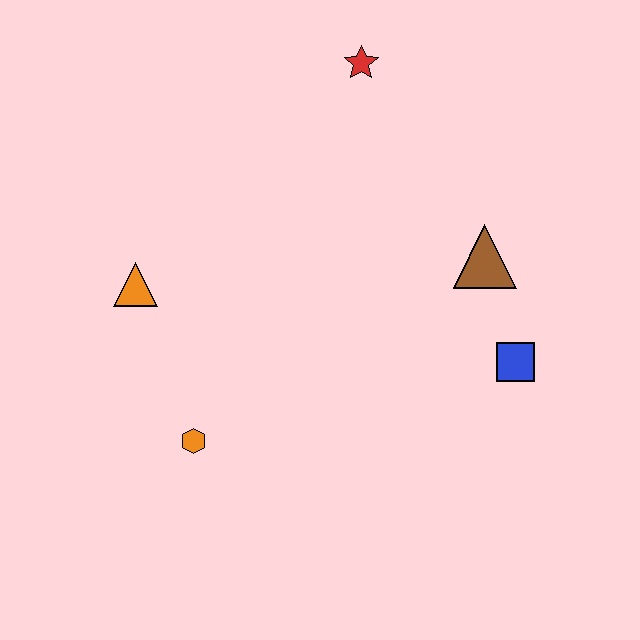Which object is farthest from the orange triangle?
The blue square is farthest from the orange triangle.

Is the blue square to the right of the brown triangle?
Yes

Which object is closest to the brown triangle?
The blue square is closest to the brown triangle.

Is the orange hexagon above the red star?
No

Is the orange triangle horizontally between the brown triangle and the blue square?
No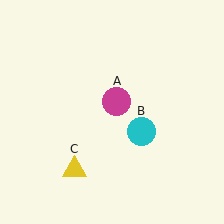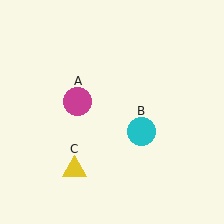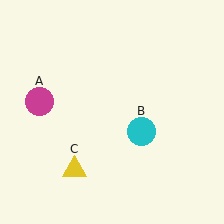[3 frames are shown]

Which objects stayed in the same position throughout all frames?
Cyan circle (object B) and yellow triangle (object C) remained stationary.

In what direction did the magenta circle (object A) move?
The magenta circle (object A) moved left.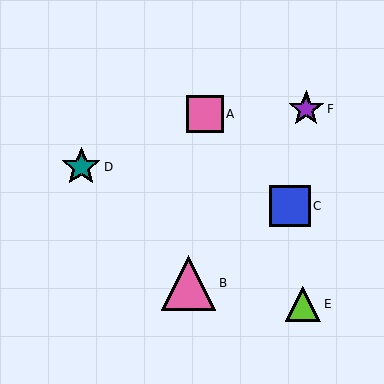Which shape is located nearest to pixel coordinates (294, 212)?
The blue square (labeled C) at (290, 206) is nearest to that location.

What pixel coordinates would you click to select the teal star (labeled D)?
Click at (81, 167) to select the teal star D.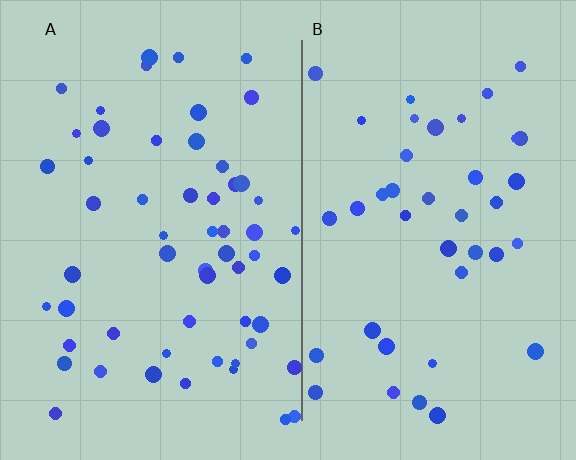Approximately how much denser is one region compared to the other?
Approximately 1.4× — region A over region B.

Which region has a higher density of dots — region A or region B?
A (the left).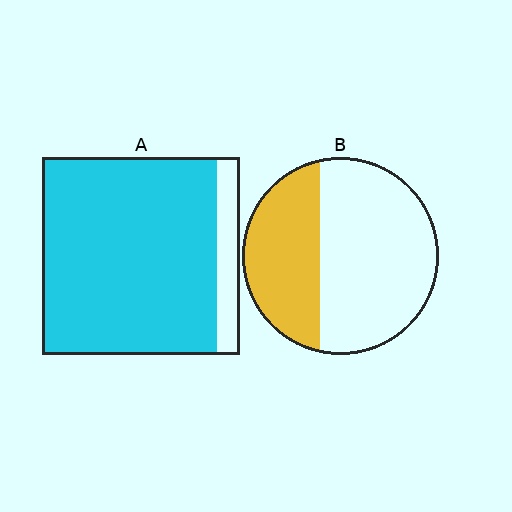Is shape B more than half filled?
No.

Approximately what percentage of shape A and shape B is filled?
A is approximately 90% and B is approximately 35%.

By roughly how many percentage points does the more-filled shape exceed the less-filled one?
By roughly 50 percentage points (A over B).